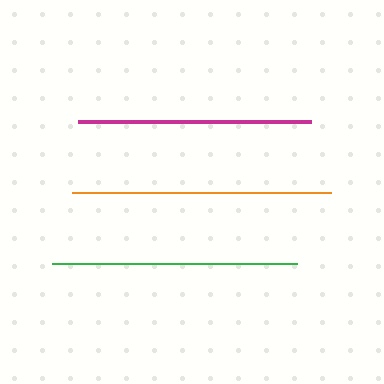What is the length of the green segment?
The green segment is approximately 245 pixels long.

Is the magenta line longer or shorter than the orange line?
The orange line is longer than the magenta line.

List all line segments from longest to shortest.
From longest to shortest: orange, green, magenta.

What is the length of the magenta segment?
The magenta segment is approximately 234 pixels long.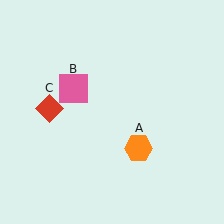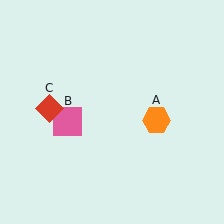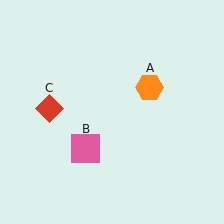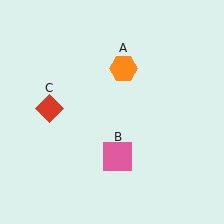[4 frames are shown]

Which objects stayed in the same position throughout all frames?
Red diamond (object C) remained stationary.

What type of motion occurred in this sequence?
The orange hexagon (object A), pink square (object B) rotated counterclockwise around the center of the scene.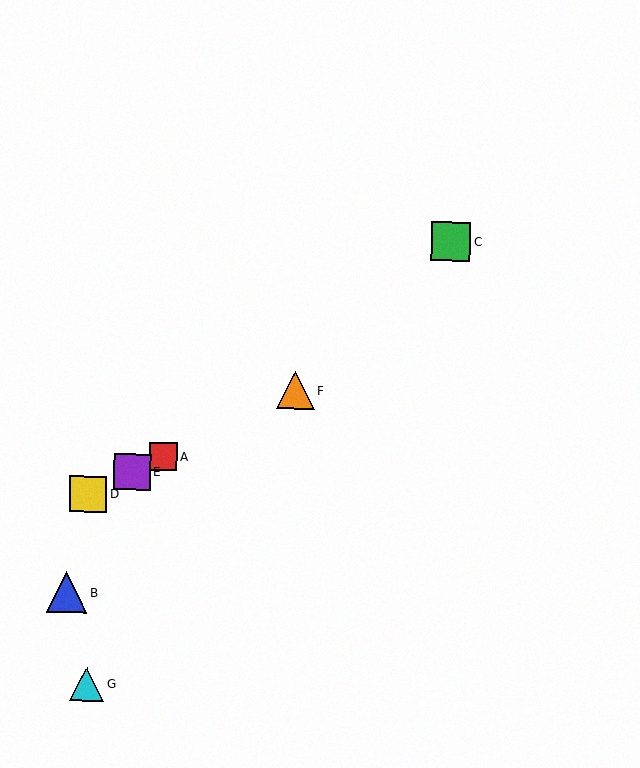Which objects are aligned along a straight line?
Objects A, D, E, F are aligned along a straight line.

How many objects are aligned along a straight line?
4 objects (A, D, E, F) are aligned along a straight line.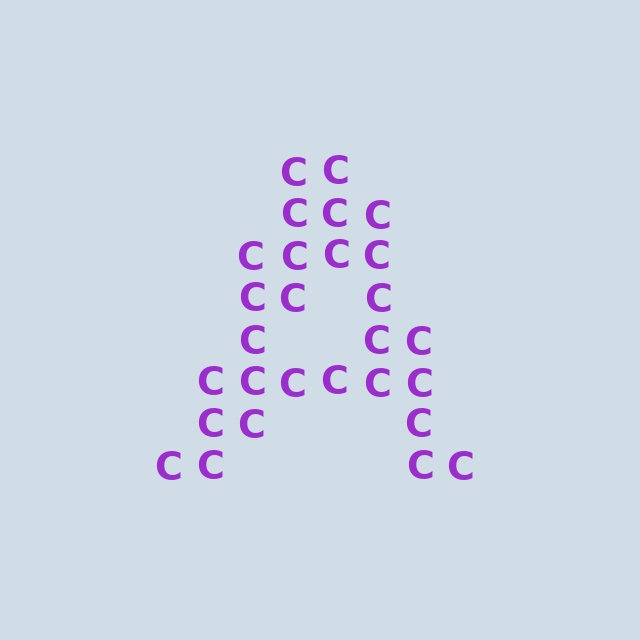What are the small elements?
The small elements are letter C's.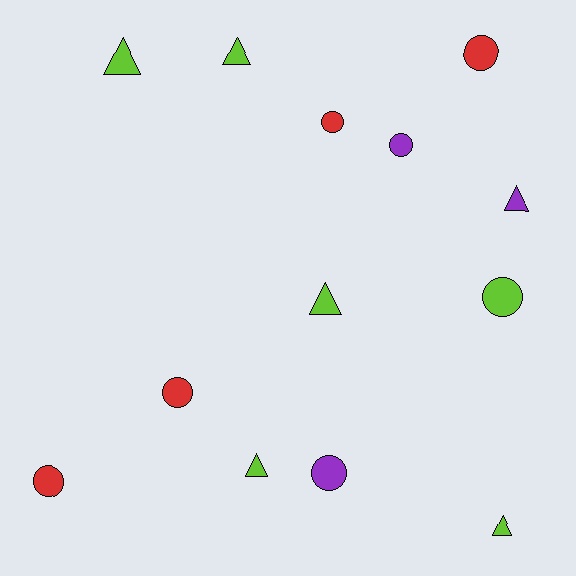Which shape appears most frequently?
Circle, with 7 objects.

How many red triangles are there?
There are no red triangles.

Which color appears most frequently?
Lime, with 6 objects.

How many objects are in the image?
There are 13 objects.